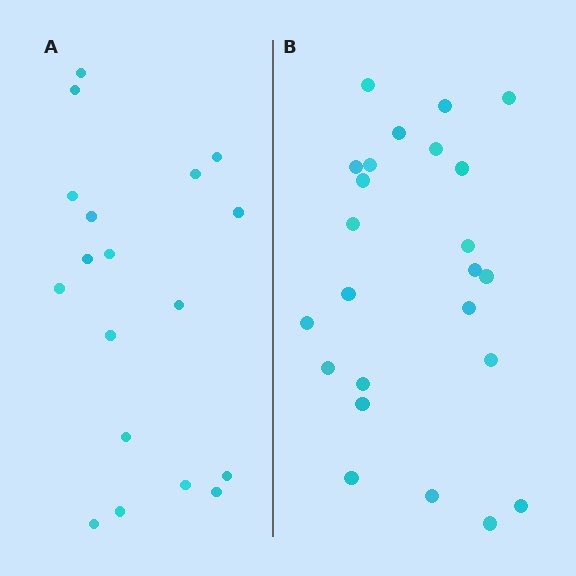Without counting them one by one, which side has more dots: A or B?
Region B (the right region) has more dots.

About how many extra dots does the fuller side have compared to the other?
Region B has about 6 more dots than region A.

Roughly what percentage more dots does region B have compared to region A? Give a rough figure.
About 35% more.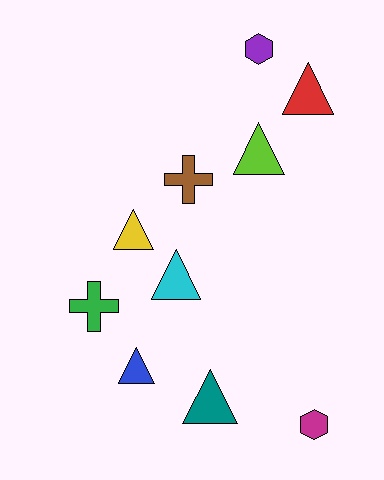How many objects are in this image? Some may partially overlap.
There are 10 objects.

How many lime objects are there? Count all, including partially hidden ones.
There is 1 lime object.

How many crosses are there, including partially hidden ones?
There are 2 crosses.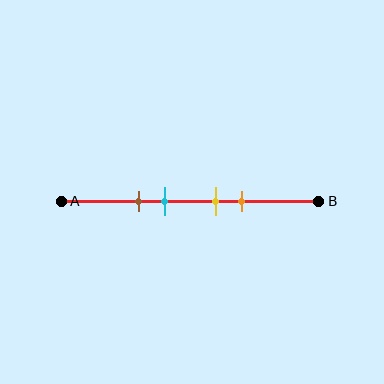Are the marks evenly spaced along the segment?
No, the marks are not evenly spaced.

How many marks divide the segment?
There are 4 marks dividing the segment.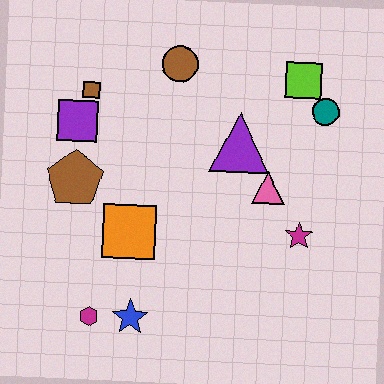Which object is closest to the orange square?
The brown pentagon is closest to the orange square.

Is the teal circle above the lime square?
No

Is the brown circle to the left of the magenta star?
Yes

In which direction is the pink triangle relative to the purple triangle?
The pink triangle is below the purple triangle.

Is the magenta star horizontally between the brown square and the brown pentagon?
No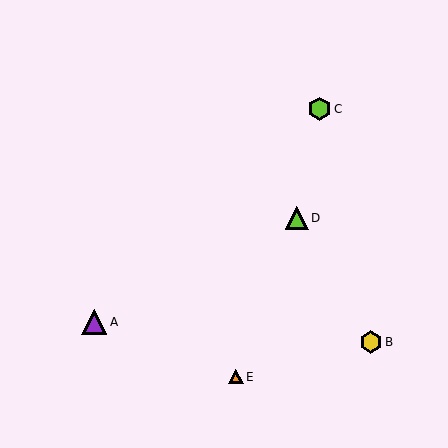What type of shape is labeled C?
Shape C is a lime hexagon.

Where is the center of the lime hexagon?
The center of the lime hexagon is at (320, 109).